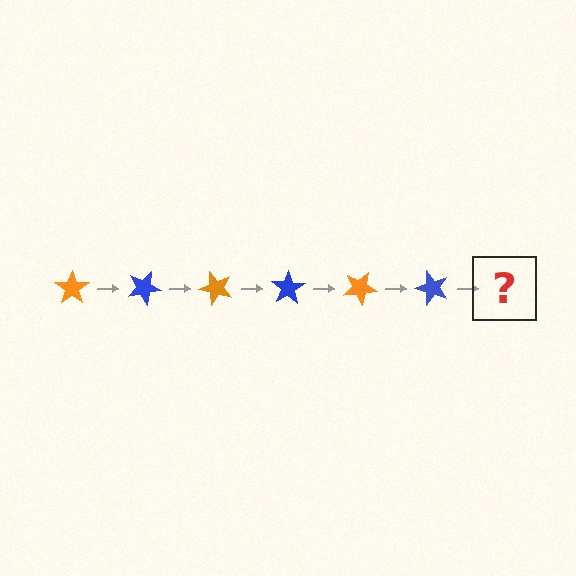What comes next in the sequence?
The next element should be an orange star, rotated 150 degrees from the start.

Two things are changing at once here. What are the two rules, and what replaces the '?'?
The two rules are that it rotates 25 degrees each step and the color cycles through orange and blue. The '?' should be an orange star, rotated 150 degrees from the start.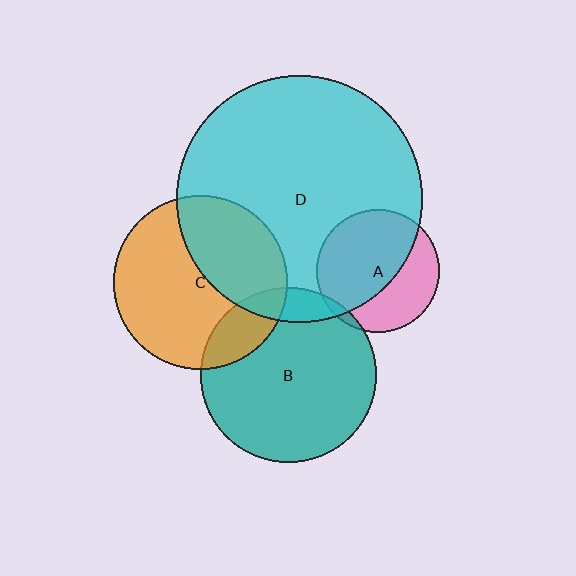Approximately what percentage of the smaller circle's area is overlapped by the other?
Approximately 5%.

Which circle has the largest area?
Circle D (cyan).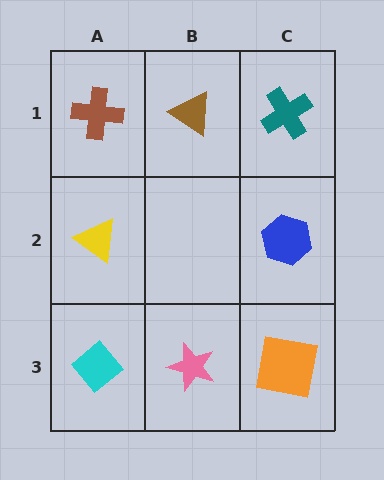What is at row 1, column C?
A teal cross.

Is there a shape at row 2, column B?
No, that cell is empty.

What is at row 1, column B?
A brown triangle.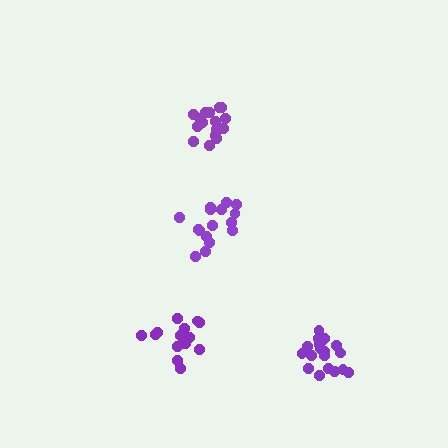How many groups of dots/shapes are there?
There are 4 groups.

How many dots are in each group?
Group 1: 15 dots, Group 2: 16 dots, Group 3: 16 dots, Group 4: 21 dots (68 total).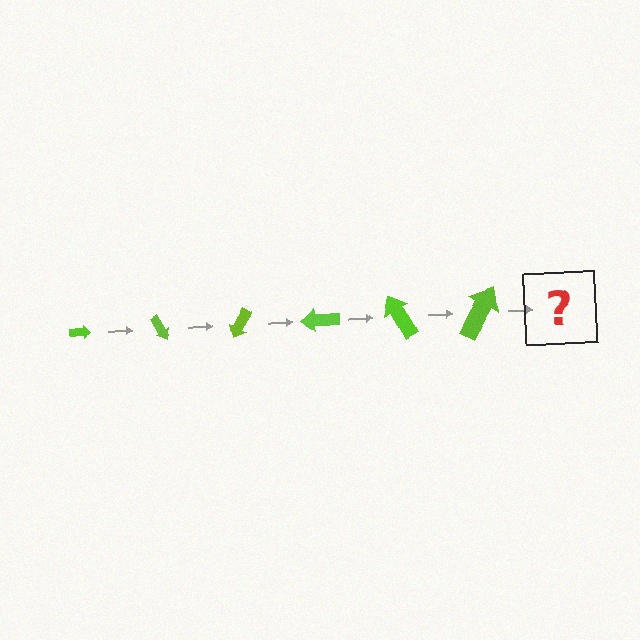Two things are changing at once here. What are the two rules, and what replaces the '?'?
The two rules are that the arrow grows larger each step and it rotates 60 degrees each step. The '?' should be an arrow, larger than the previous one and rotated 360 degrees from the start.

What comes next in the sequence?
The next element should be an arrow, larger than the previous one and rotated 360 degrees from the start.